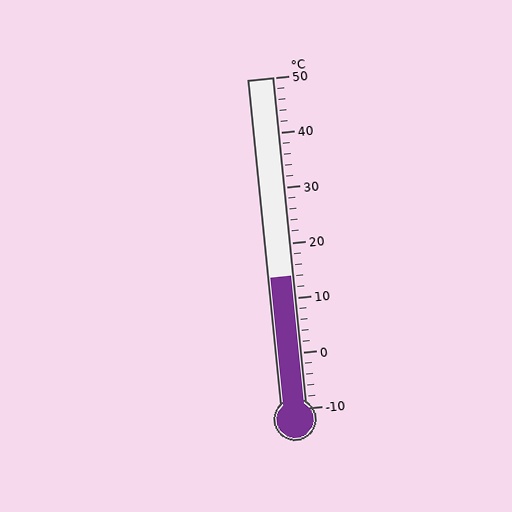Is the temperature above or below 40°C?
The temperature is below 40°C.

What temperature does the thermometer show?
The thermometer shows approximately 14°C.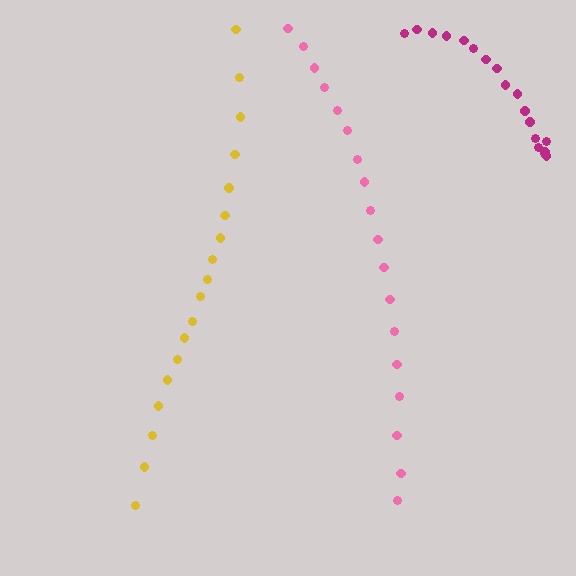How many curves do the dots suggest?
There are 3 distinct paths.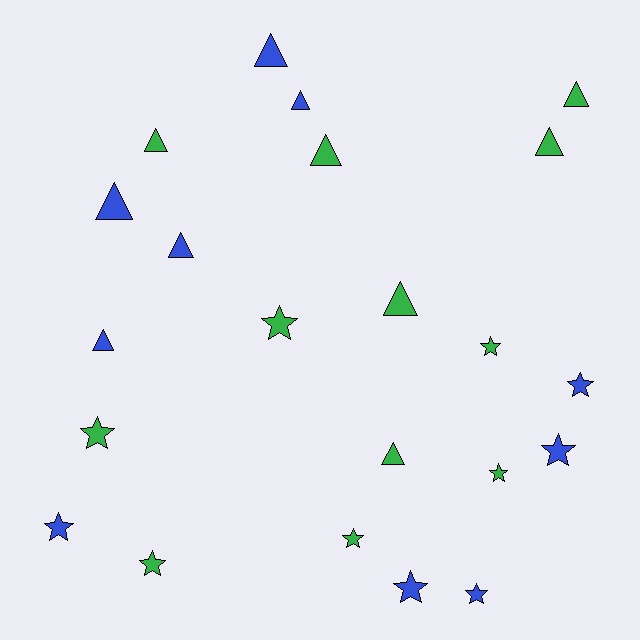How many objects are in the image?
There are 22 objects.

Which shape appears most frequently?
Star, with 11 objects.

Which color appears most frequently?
Green, with 12 objects.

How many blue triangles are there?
There are 5 blue triangles.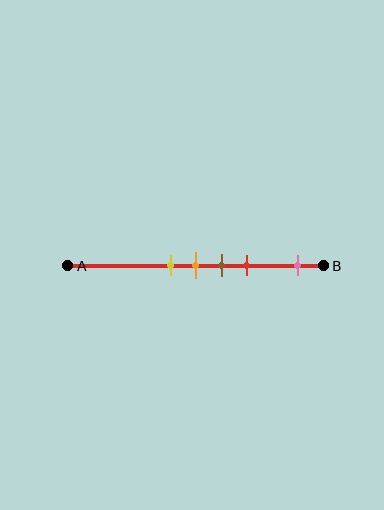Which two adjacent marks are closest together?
The yellow and orange marks are the closest adjacent pair.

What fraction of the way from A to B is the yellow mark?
The yellow mark is approximately 40% (0.4) of the way from A to B.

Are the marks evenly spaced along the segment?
No, the marks are not evenly spaced.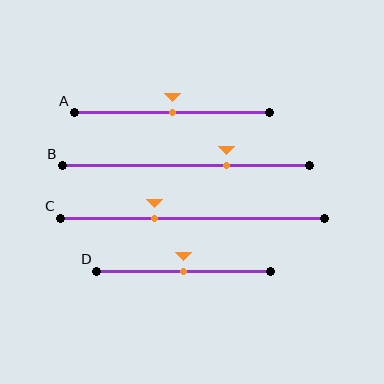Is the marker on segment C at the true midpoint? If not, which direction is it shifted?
No, the marker on segment C is shifted to the left by about 14% of the segment length.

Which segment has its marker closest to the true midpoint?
Segment A has its marker closest to the true midpoint.